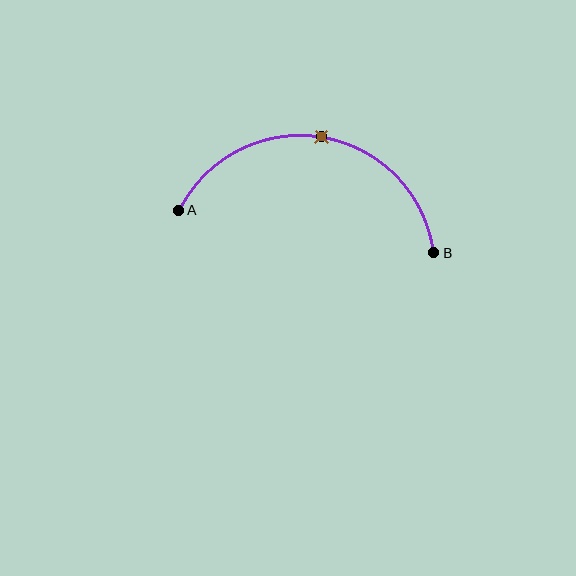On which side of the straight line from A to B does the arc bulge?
The arc bulges above the straight line connecting A and B.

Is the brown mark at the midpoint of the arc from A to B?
Yes. The brown mark lies on the arc at equal arc-length from both A and B — it is the arc midpoint.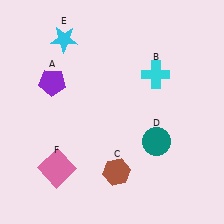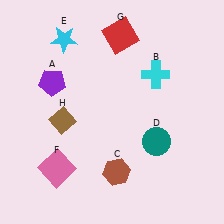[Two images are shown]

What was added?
A red square (G), a brown diamond (H) were added in Image 2.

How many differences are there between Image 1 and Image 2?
There are 2 differences between the two images.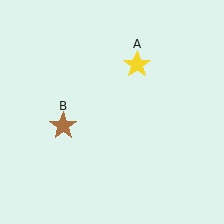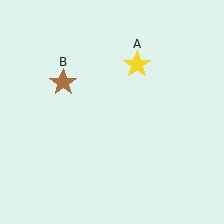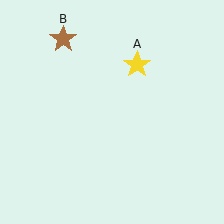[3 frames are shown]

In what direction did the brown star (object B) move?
The brown star (object B) moved up.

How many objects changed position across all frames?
1 object changed position: brown star (object B).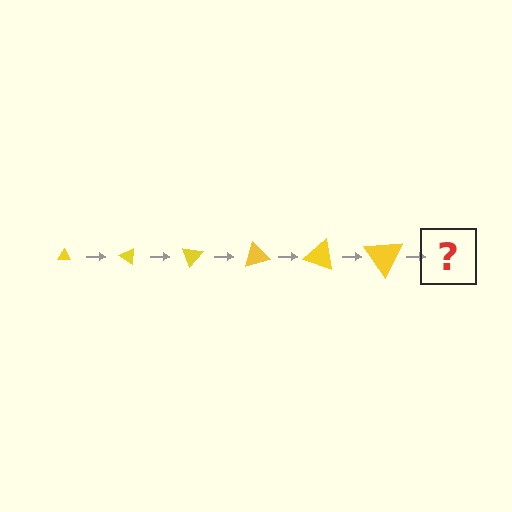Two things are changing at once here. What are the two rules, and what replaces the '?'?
The two rules are that the triangle grows larger each step and it rotates 35 degrees each step. The '?' should be a triangle, larger than the previous one and rotated 210 degrees from the start.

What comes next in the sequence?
The next element should be a triangle, larger than the previous one and rotated 210 degrees from the start.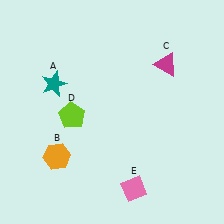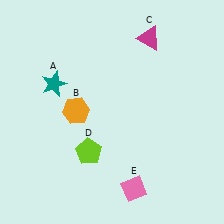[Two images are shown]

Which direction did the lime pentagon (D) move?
The lime pentagon (D) moved down.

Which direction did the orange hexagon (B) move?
The orange hexagon (B) moved up.